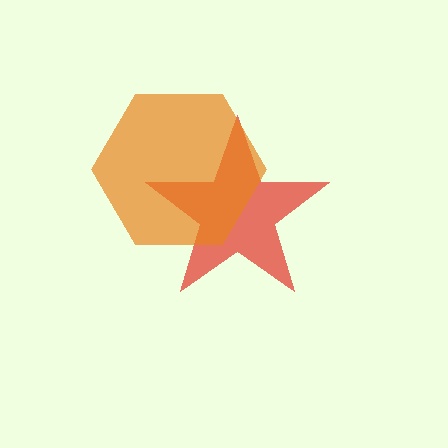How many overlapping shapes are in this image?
There are 2 overlapping shapes in the image.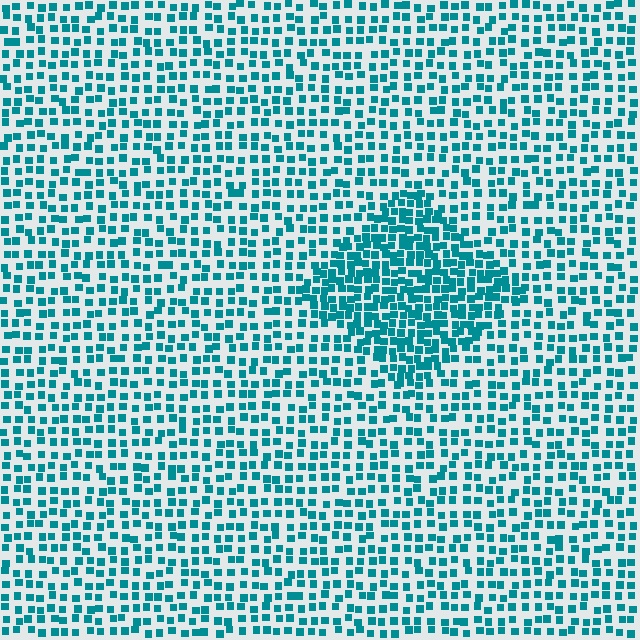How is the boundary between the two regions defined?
The boundary is defined by a change in element density (approximately 1.9x ratio). All elements are the same color, size, and shape.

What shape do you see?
I see a diamond.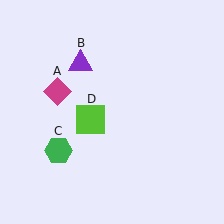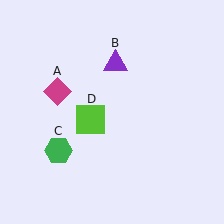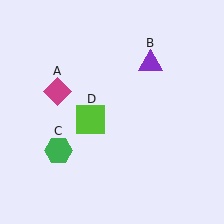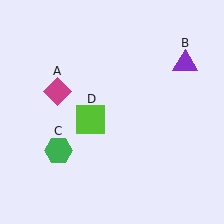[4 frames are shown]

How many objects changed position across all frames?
1 object changed position: purple triangle (object B).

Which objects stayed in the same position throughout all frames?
Magenta diamond (object A) and green hexagon (object C) and lime square (object D) remained stationary.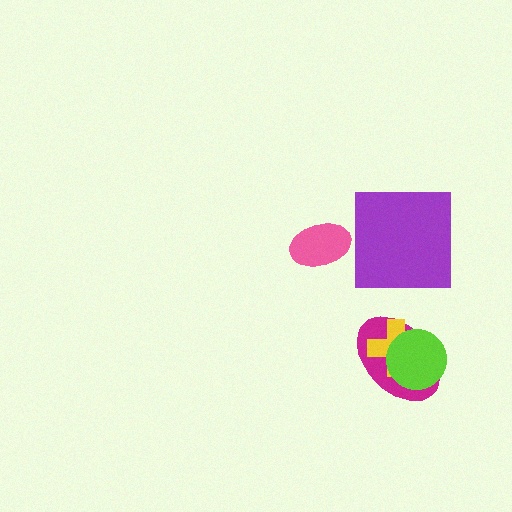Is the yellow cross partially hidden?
Yes, it is partially covered by another shape.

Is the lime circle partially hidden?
No, no other shape covers it.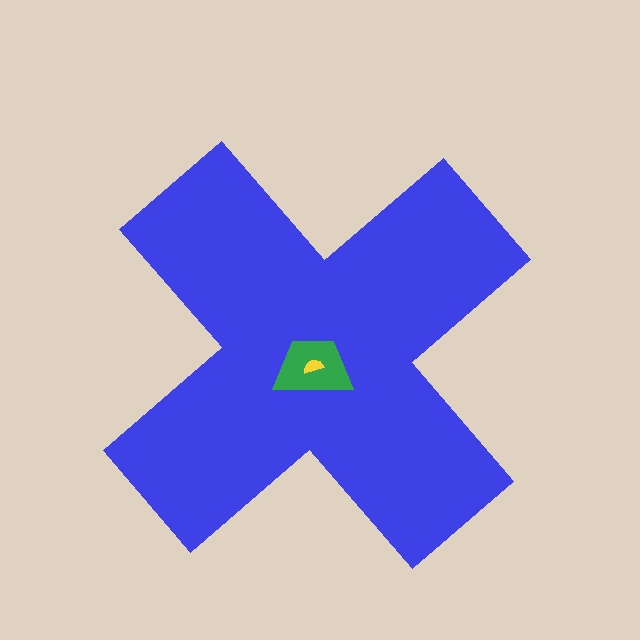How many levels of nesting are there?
3.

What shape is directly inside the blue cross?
The green trapezoid.